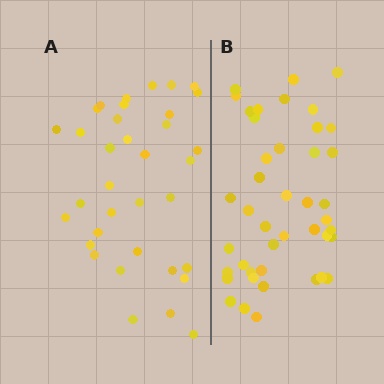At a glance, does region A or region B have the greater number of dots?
Region B (the right region) has more dots.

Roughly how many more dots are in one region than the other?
Region B has roughly 8 or so more dots than region A.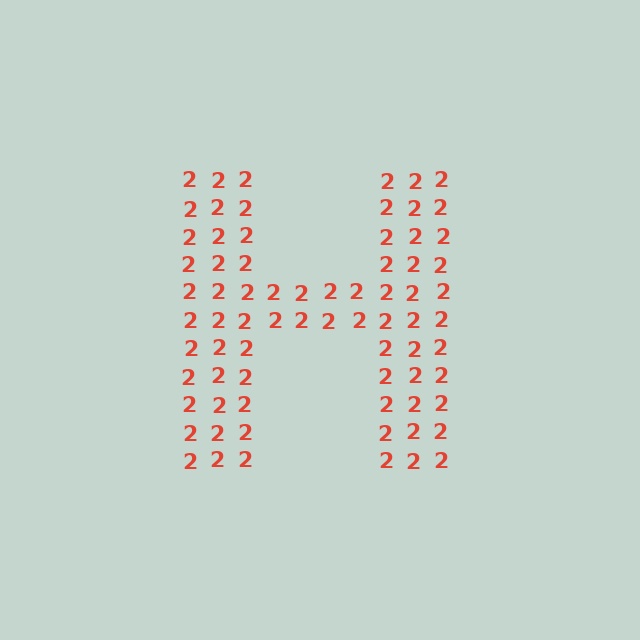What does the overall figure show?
The overall figure shows the letter H.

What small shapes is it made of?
It is made of small digit 2's.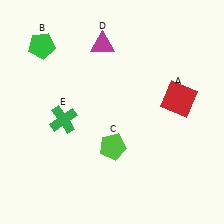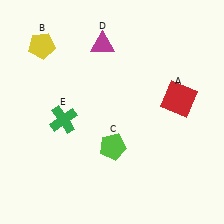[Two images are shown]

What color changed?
The pentagon (B) changed from green in Image 1 to yellow in Image 2.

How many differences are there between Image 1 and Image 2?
There is 1 difference between the two images.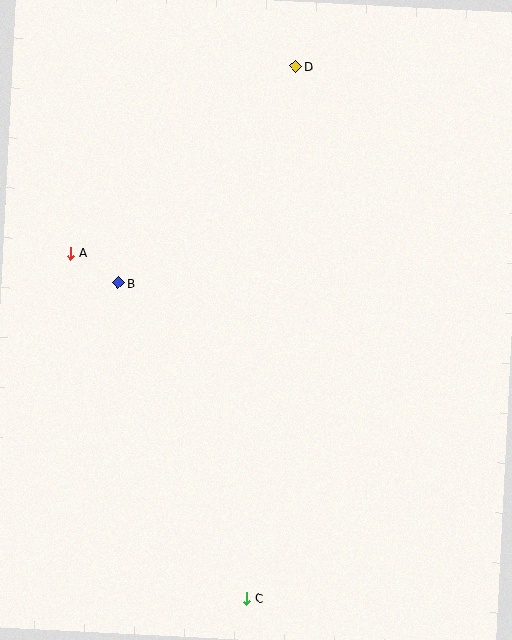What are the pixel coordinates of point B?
Point B is at (118, 283).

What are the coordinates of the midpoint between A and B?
The midpoint between A and B is at (95, 268).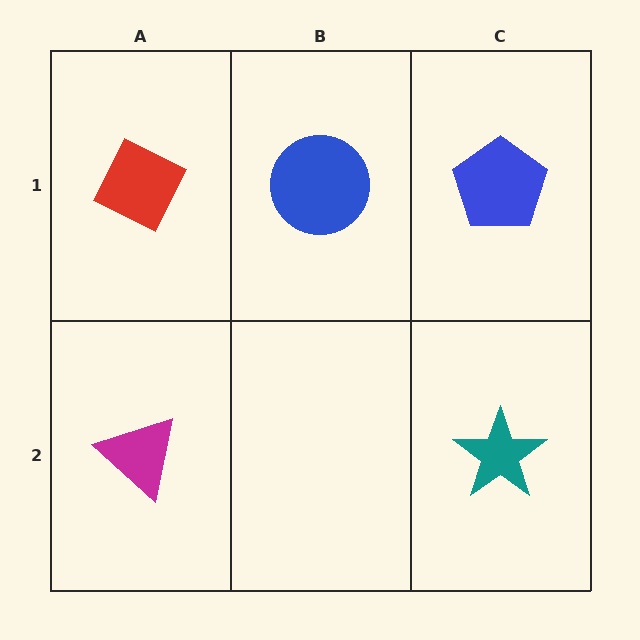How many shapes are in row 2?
2 shapes.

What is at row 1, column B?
A blue circle.